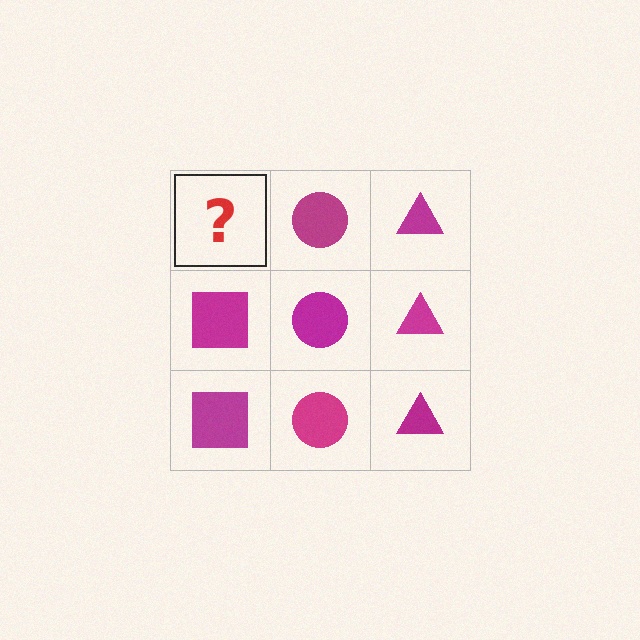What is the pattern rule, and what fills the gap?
The rule is that each column has a consistent shape. The gap should be filled with a magenta square.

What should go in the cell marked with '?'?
The missing cell should contain a magenta square.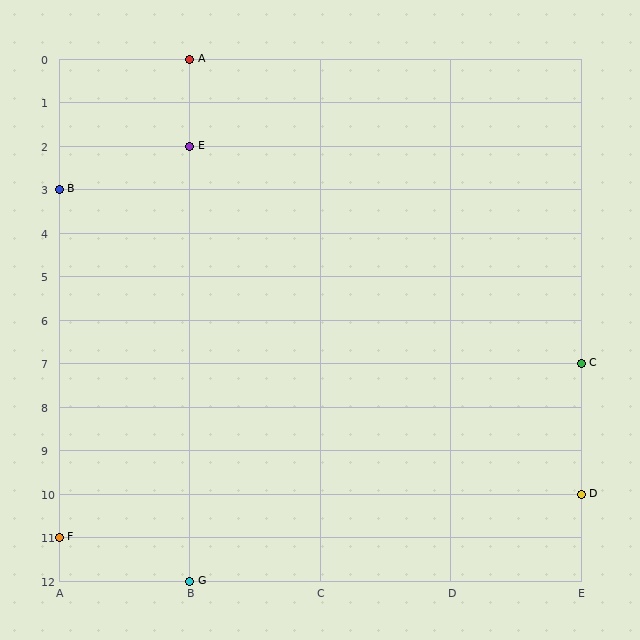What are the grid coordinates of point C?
Point C is at grid coordinates (E, 7).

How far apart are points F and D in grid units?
Points F and D are 4 columns and 1 row apart (about 4.1 grid units diagonally).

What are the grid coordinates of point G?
Point G is at grid coordinates (B, 12).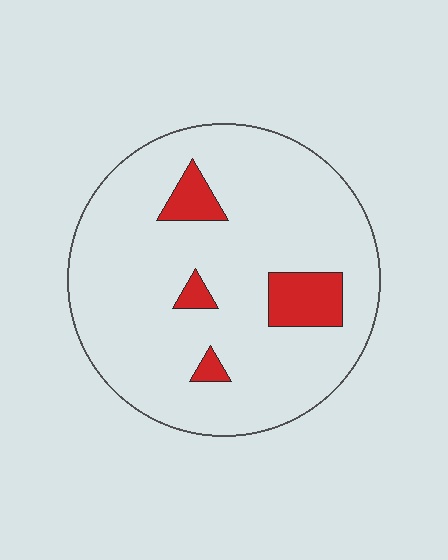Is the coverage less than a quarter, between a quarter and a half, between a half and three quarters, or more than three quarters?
Less than a quarter.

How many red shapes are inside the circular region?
4.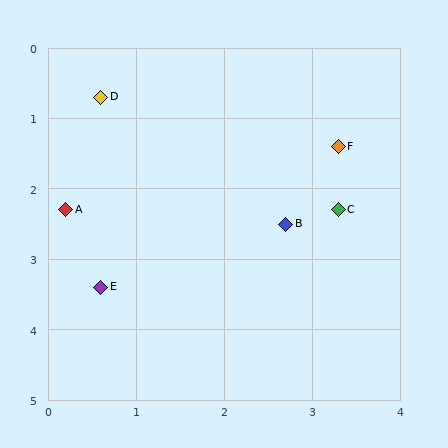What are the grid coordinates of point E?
Point E is at approximately (0.6, 3.4).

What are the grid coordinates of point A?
Point A is at approximately (0.2, 2.3).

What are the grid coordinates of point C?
Point C is at approximately (3.3, 2.3).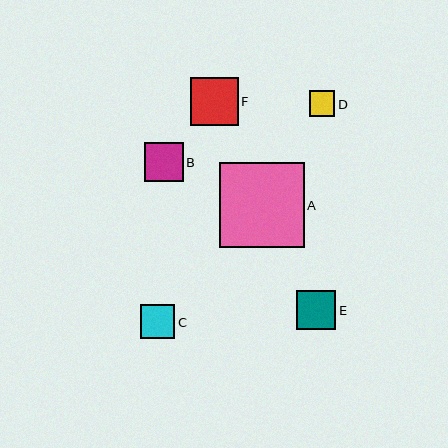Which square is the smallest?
Square D is the smallest with a size of approximately 26 pixels.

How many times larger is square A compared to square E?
Square A is approximately 2.2 times the size of square E.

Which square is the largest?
Square A is the largest with a size of approximately 85 pixels.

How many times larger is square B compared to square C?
Square B is approximately 1.1 times the size of square C.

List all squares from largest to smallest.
From largest to smallest: A, F, B, E, C, D.